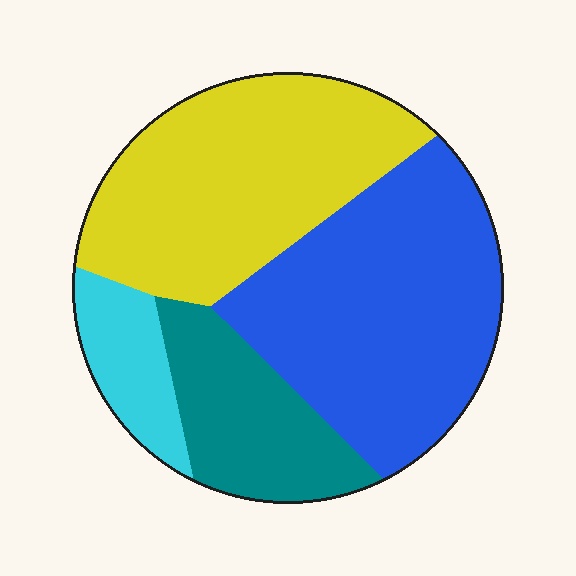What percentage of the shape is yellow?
Yellow covers 35% of the shape.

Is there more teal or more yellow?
Yellow.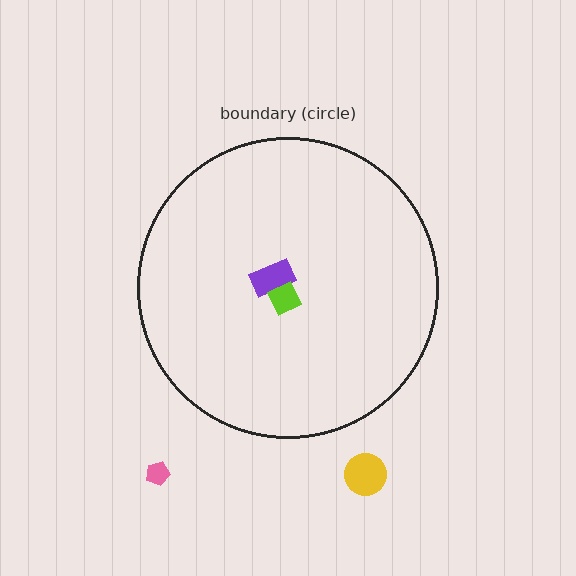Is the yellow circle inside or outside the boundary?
Outside.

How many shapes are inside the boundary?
2 inside, 2 outside.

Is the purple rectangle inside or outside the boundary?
Inside.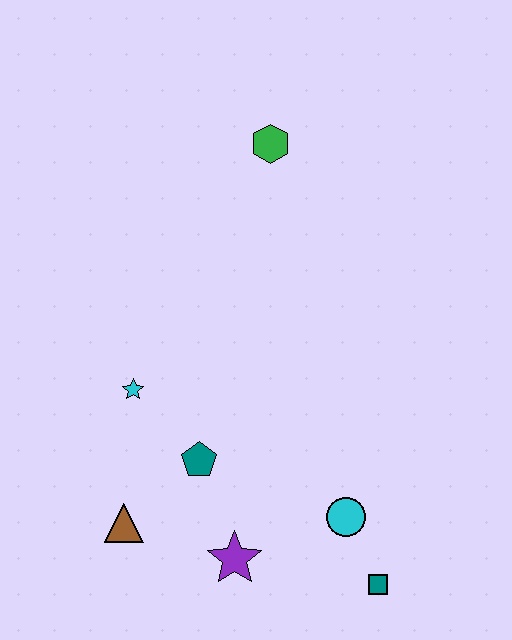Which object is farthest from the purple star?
The green hexagon is farthest from the purple star.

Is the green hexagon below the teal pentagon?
No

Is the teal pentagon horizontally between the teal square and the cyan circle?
No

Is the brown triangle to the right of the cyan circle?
No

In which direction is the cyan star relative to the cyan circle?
The cyan star is to the left of the cyan circle.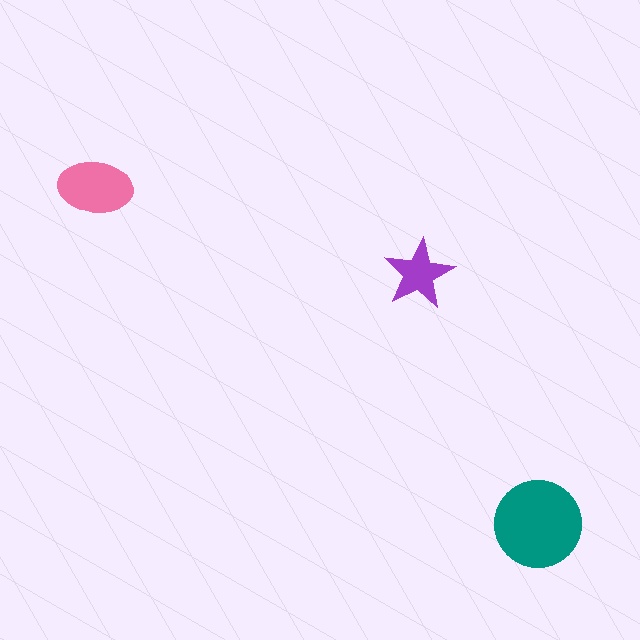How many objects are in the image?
There are 3 objects in the image.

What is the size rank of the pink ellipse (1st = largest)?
2nd.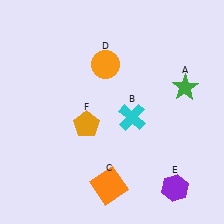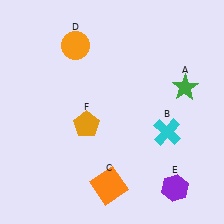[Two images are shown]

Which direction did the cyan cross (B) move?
The cyan cross (B) moved right.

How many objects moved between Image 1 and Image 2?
2 objects moved between the two images.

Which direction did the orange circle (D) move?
The orange circle (D) moved left.